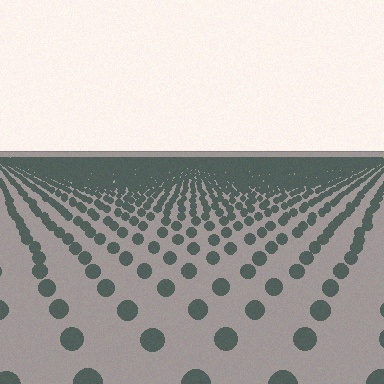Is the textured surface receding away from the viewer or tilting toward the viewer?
The surface is receding away from the viewer. Texture elements get smaller and denser toward the top.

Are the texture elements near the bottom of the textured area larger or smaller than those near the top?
Larger. Near the bottom, elements are closer to the viewer and appear at a bigger on-screen size.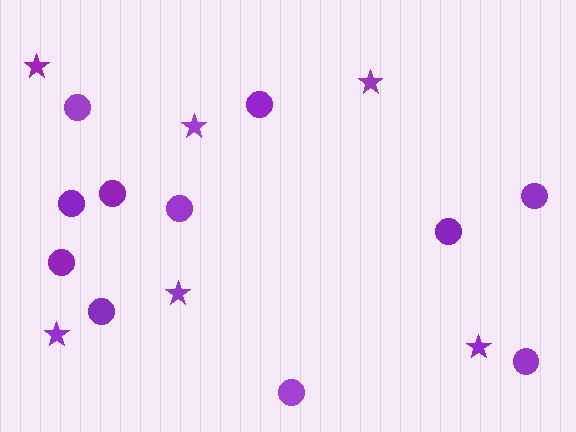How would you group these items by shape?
There are 2 groups: one group of circles (11) and one group of stars (6).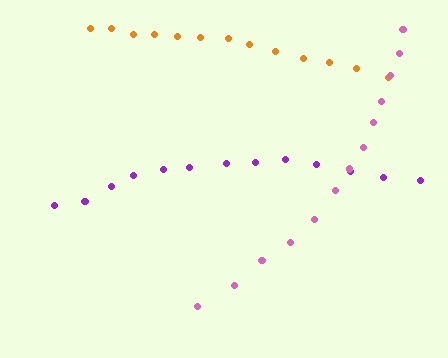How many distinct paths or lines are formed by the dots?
There are 3 distinct paths.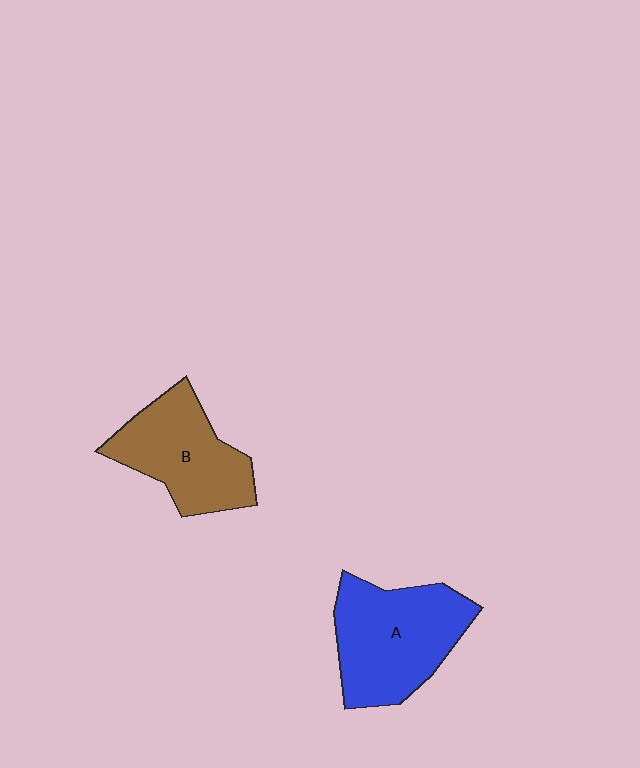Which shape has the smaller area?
Shape B (brown).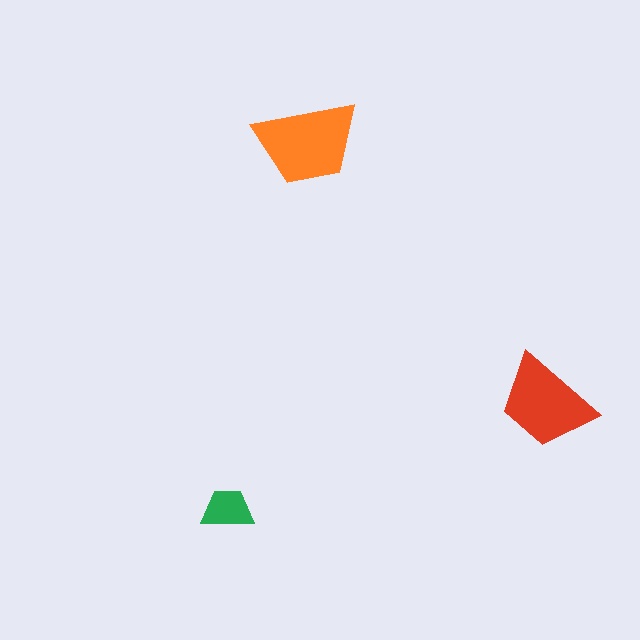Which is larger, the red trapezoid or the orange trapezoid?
The orange one.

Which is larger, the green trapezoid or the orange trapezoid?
The orange one.